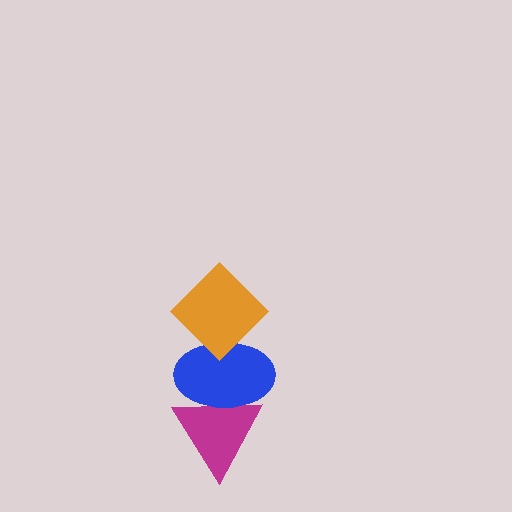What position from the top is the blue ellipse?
The blue ellipse is 2nd from the top.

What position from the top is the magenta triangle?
The magenta triangle is 3rd from the top.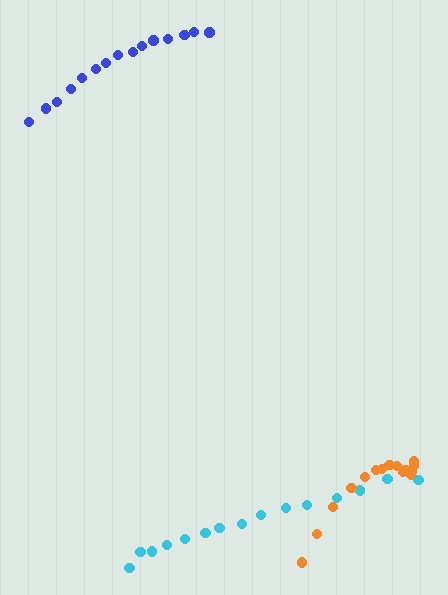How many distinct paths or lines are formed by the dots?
There are 3 distinct paths.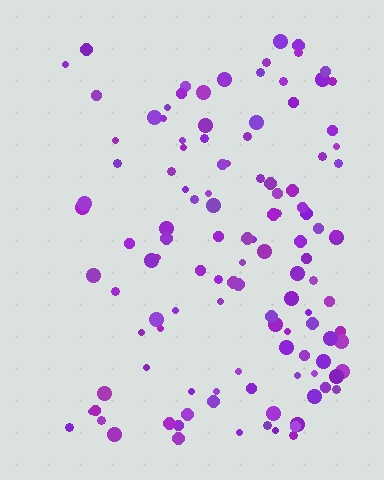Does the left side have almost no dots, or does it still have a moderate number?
Still a moderate number, just noticeably fewer than the right.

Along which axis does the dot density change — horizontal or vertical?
Horizontal.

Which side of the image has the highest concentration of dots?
The right.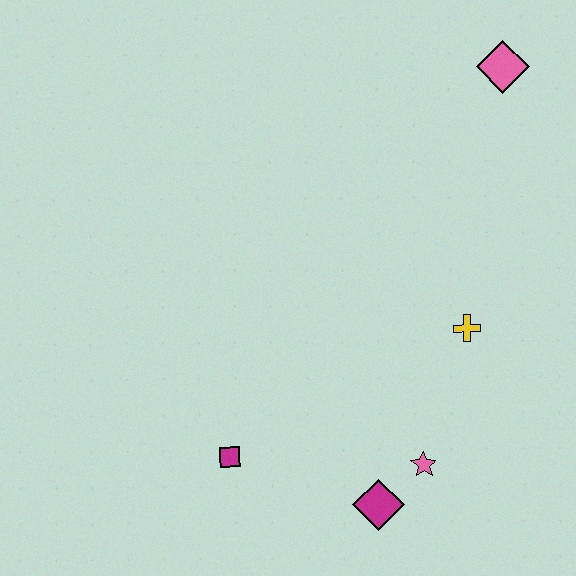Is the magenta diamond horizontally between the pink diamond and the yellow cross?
No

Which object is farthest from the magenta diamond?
The pink diamond is farthest from the magenta diamond.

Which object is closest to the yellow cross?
The pink star is closest to the yellow cross.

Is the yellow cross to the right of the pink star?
Yes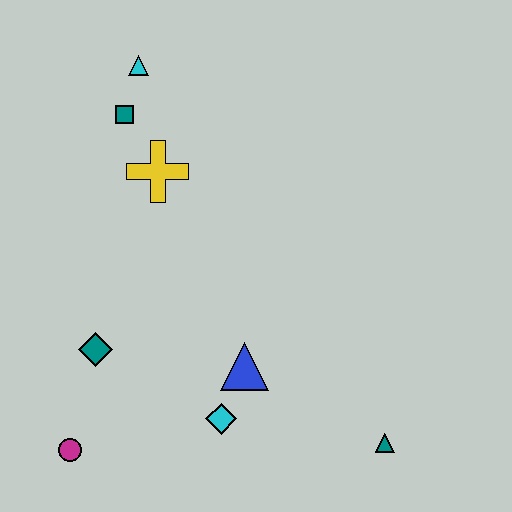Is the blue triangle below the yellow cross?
Yes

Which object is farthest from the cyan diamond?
The cyan triangle is farthest from the cyan diamond.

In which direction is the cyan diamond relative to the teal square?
The cyan diamond is below the teal square.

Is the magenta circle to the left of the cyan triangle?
Yes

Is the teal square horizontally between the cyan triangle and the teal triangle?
No